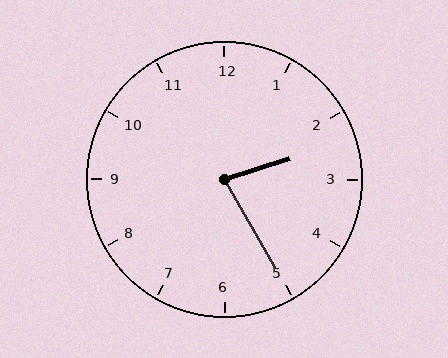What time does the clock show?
2:25.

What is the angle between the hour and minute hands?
Approximately 78 degrees.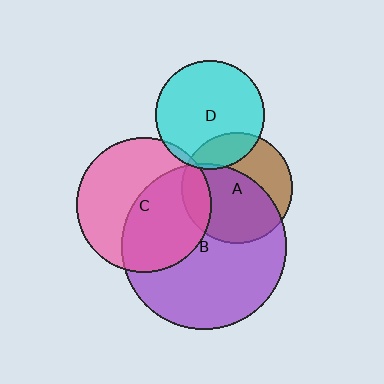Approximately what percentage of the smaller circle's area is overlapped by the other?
Approximately 5%.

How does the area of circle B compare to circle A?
Approximately 2.2 times.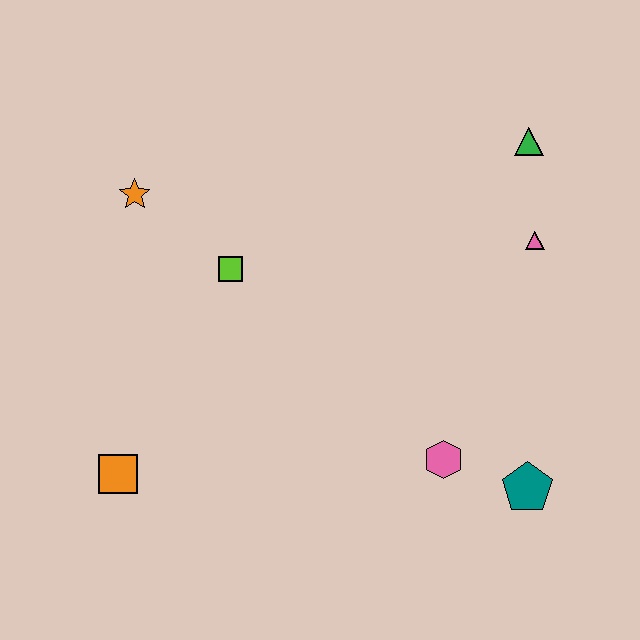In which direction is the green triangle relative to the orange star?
The green triangle is to the right of the orange star.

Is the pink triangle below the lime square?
No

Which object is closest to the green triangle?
The pink triangle is closest to the green triangle.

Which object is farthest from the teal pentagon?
The orange star is farthest from the teal pentagon.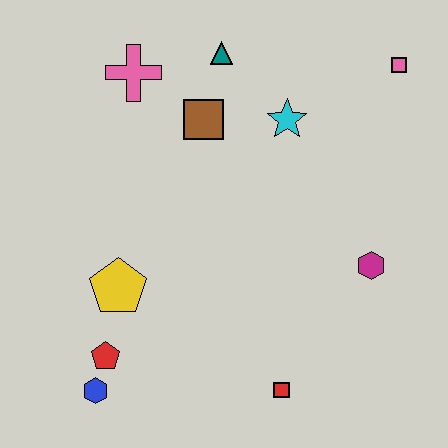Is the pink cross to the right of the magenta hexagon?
No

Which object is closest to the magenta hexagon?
The red square is closest to the magenta hexagon.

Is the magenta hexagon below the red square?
No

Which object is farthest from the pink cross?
The red square is farthest from the pink cross.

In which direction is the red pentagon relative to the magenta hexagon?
The red pentagon is to the left of the magenta hexagon.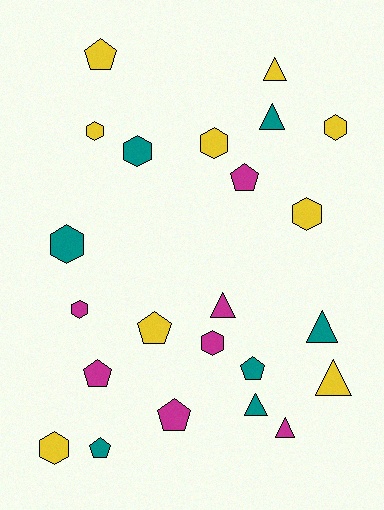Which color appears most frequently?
Yellow, with 9 objects.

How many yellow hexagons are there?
There are 5 yellow hexagons.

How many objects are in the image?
There are 23 objects.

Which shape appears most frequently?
Hexagon, with 9 objects.